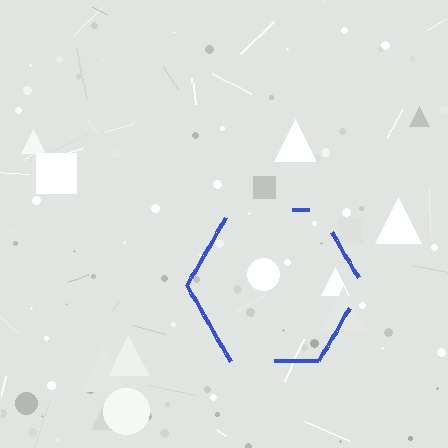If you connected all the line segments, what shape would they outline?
They would outline a hexagon.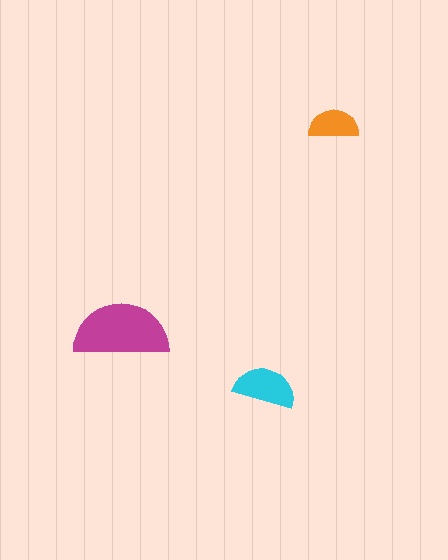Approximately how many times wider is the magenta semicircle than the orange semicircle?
About 2 times wider.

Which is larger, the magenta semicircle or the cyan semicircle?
The magenta one.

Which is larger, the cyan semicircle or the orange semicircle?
The cyan one.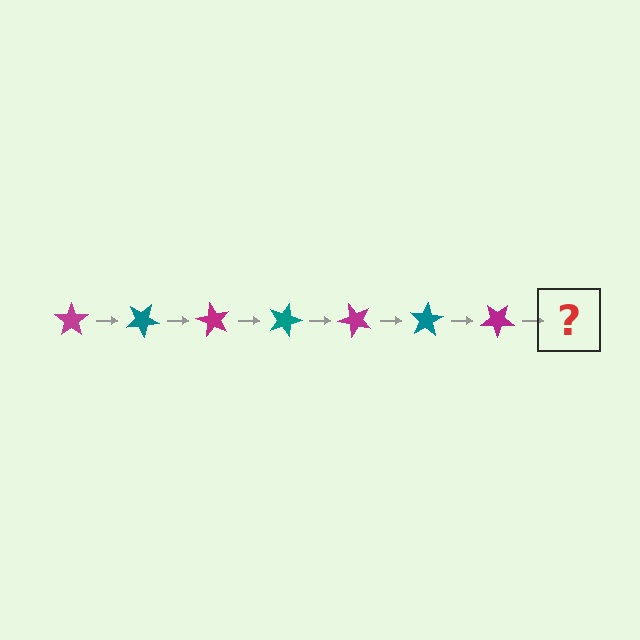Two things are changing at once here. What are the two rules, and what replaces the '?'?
The two rules are that it rotates 30 degrees each step and the color cycles through magenta and teal. The '?' should be a teal star, rotated 210 degrees from the start.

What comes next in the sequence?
The next element should be a teal star, rotated 210 degrees from the start.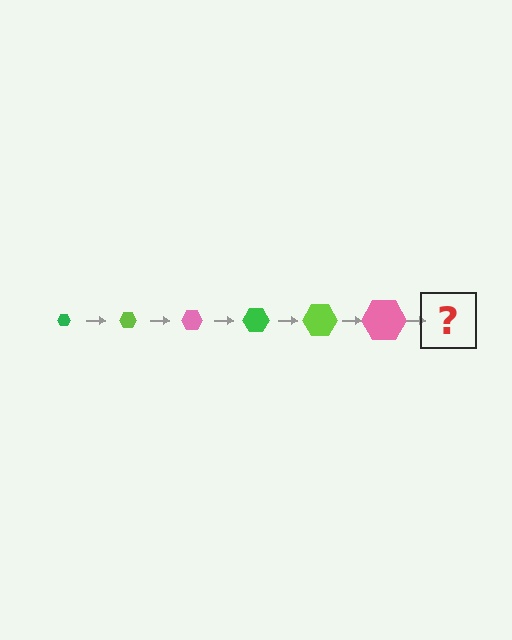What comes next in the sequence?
The next element should be a green hexagon, larger than the previous one.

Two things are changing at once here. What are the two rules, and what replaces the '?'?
The two rules are that the hexagon grows larger each step and the color cycles through green, lime, and pink. The '?' should be a green hexagon, larger than the previous one.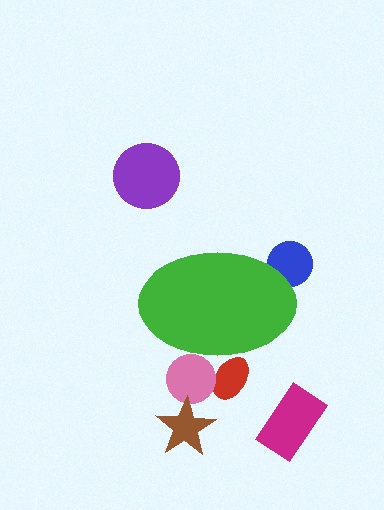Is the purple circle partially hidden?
No, the purple circle is fully visible.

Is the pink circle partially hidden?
Yes, the pink circle is partially hidden behind the green ellipse.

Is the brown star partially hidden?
No, the brown star is fully visible.